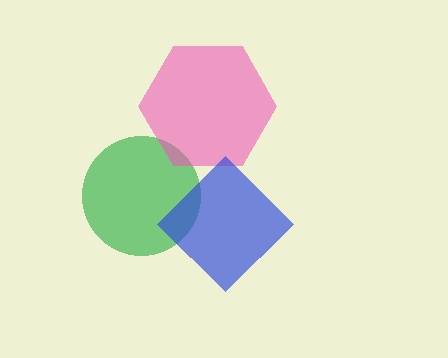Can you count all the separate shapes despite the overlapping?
Yes, there are 3 separate shapes.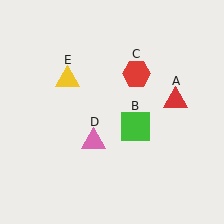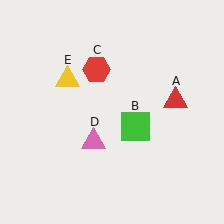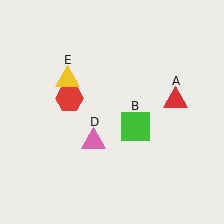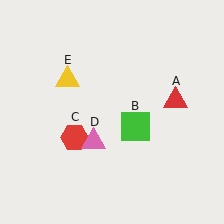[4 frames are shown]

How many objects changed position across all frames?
1 object changed position: red hexagon (object C).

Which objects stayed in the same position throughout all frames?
Red triangle (object A) and green square (object B) and pink triangle (object D) and yellow triangle (object E) remained stationary.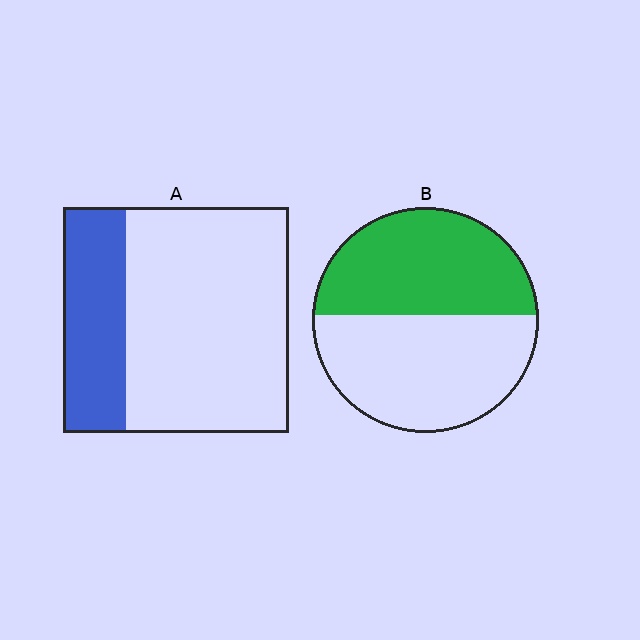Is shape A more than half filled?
No.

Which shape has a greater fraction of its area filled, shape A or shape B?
Shape B.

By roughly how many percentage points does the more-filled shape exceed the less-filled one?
By roughly 20 percentage points (B over A).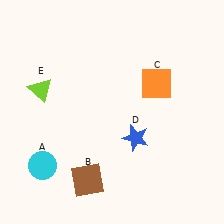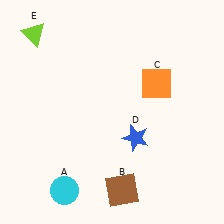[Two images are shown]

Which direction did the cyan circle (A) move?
The cyan circle (A) moved down.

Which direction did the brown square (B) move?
The brown square (B) moved right.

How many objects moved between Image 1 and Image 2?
3 objects moved between the two images.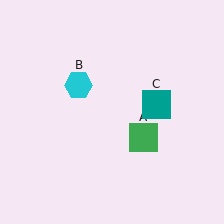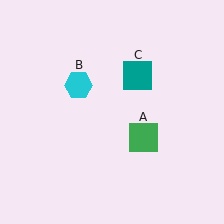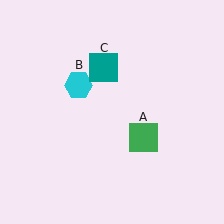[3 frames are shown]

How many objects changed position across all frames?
1 object changed position: teal square (object C).